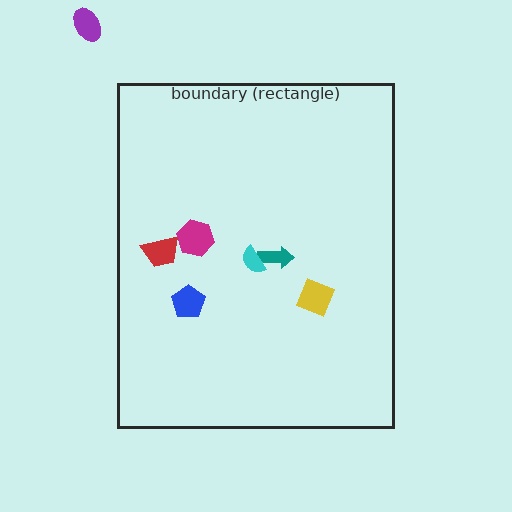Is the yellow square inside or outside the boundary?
Inside.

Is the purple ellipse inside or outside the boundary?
Outside.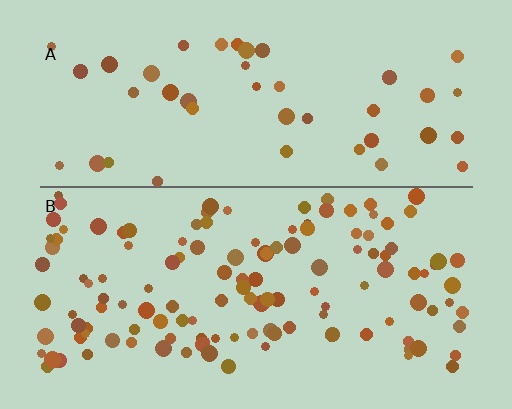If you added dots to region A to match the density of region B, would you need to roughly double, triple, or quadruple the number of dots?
Approximately triple.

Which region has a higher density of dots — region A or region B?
B (the bottom).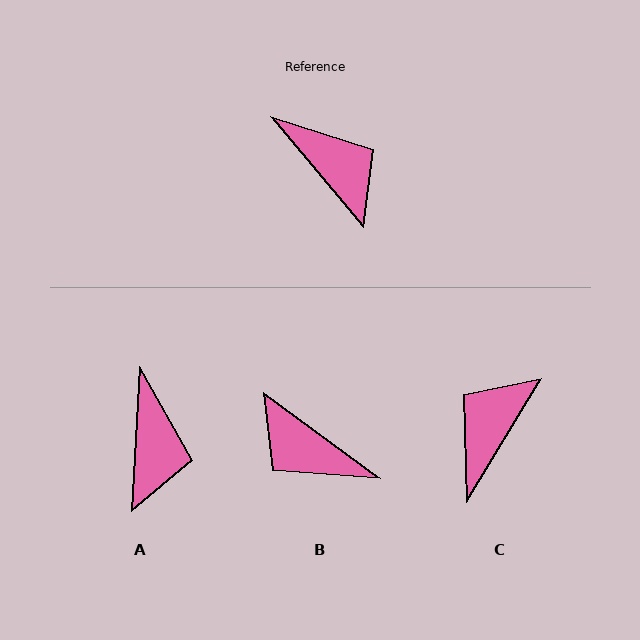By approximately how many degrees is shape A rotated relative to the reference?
Approximately 43 degrees clockwise.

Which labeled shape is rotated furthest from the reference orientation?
B, about 166 degrees away.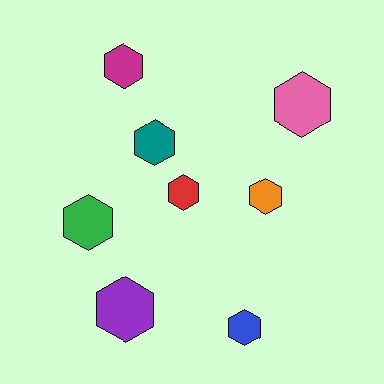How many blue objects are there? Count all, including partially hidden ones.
There is 1 blue object.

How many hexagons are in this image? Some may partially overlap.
There are 8 hexagons.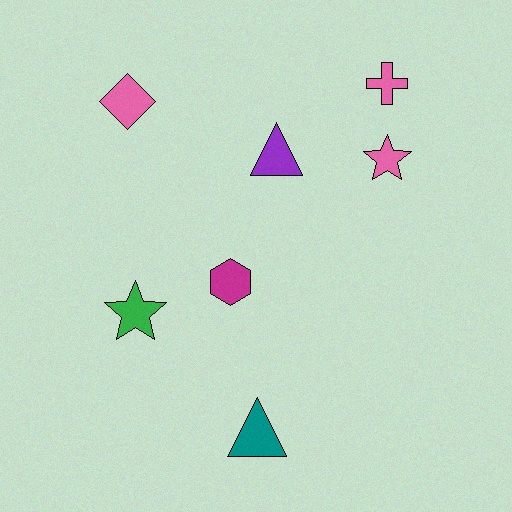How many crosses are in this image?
There is 1 cross.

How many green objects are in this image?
There is 1 green object.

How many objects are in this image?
There are 7 objects.